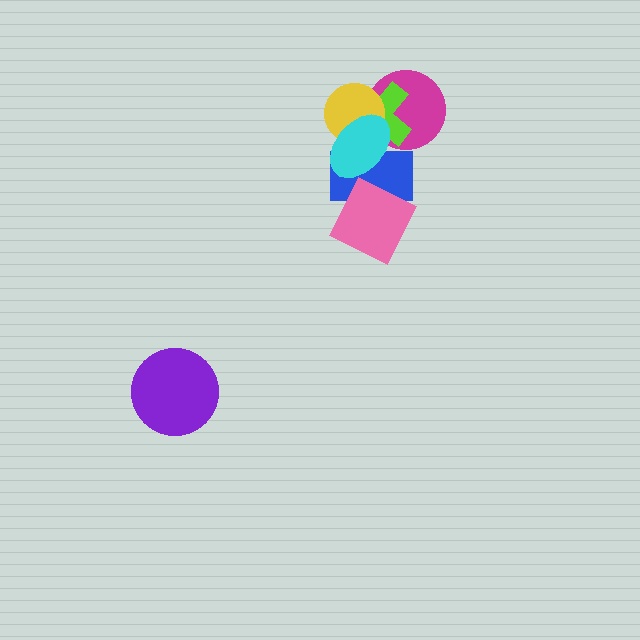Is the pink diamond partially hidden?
No, no other shape covers it.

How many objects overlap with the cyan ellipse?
4 objects overlap with the cyan ellipse.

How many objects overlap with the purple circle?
0 objects overlap with the purple circle.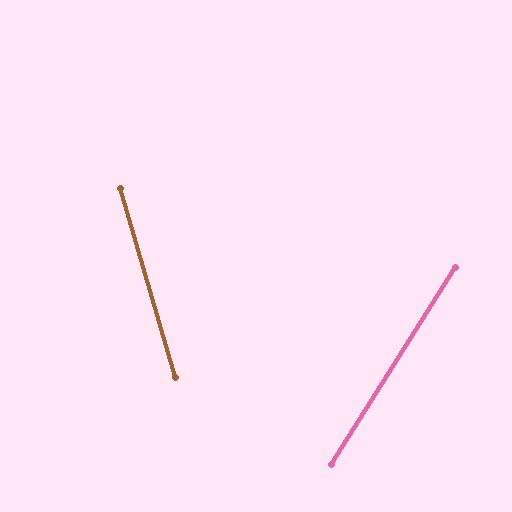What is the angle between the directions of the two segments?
Approximately 48 degrees.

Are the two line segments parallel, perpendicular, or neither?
Neither parallel nor perpendicular — they differ by about 48°.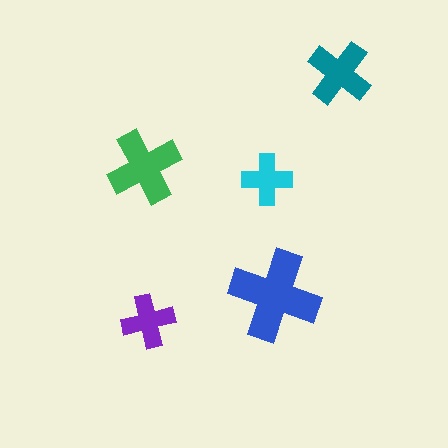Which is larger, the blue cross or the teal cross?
The blue one.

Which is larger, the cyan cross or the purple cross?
The purple one.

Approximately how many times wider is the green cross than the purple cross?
About 1.5 times wider.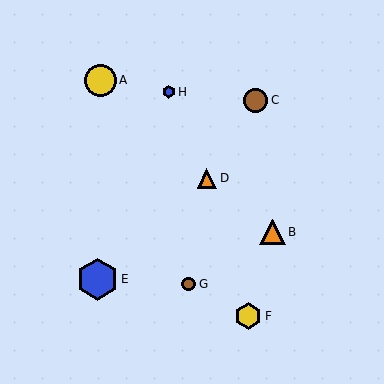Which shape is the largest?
The blue hexagon (labeled E) is the largest.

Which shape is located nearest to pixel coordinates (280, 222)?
The orange triangle (labeled B) at (272, 232) is nearest to that location.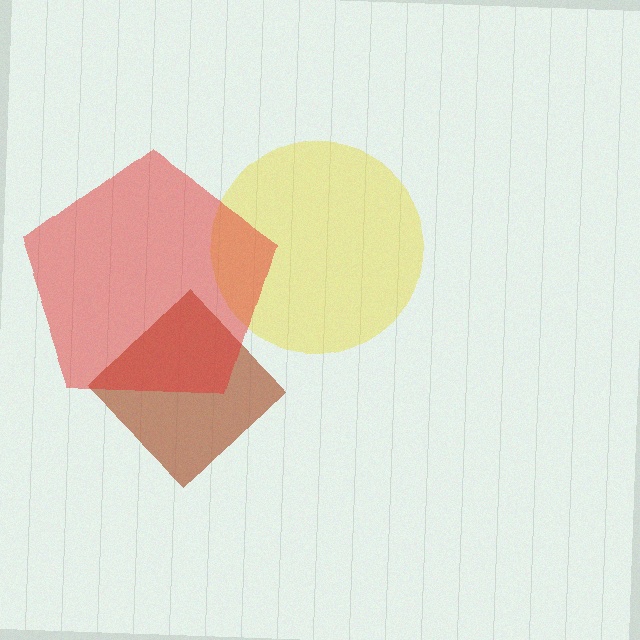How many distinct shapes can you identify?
There are 3 distinct shapes: a yellow circle, a brown diamond, a red pentagon.